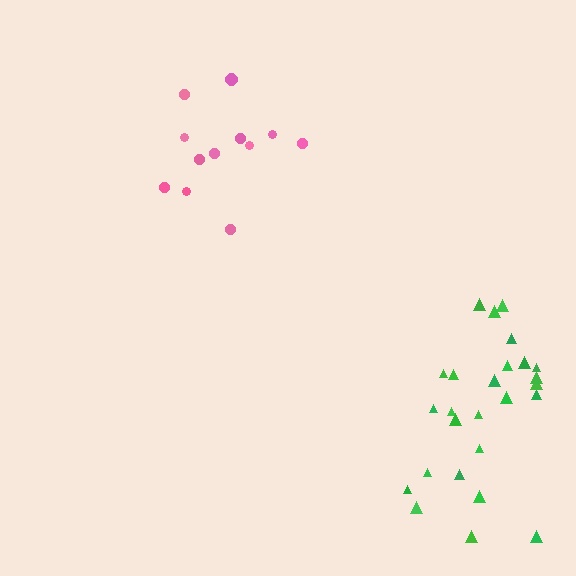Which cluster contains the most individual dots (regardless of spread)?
Green (26).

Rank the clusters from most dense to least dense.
green, pink.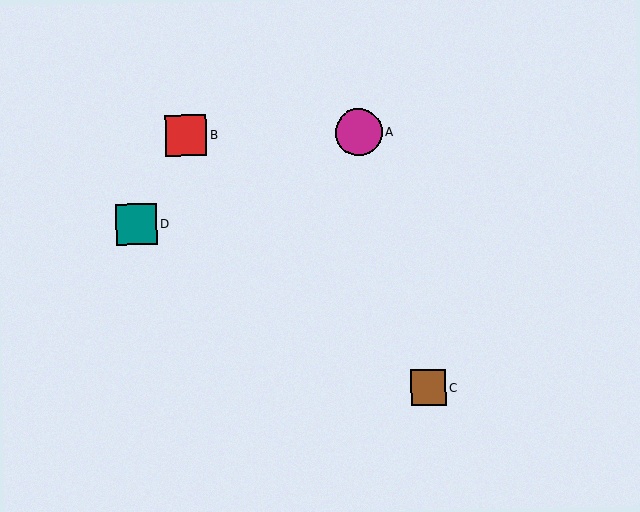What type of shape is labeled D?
Shape D is a teal square.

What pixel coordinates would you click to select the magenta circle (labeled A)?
Click at (358, 133) to select the magenta circle A.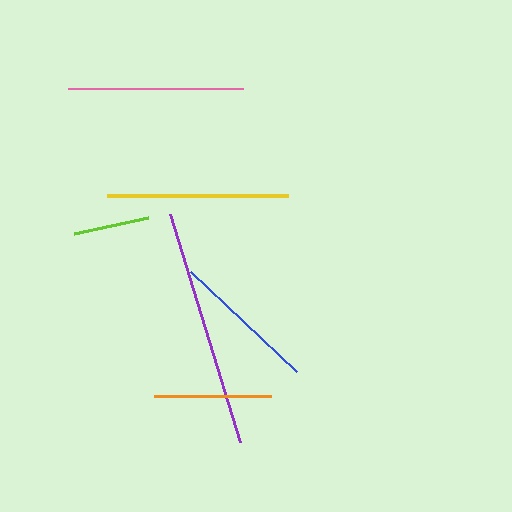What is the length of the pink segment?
The pink segment is approximately 175 pixels long.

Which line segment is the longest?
The purple line is the longest at approximately 238 pixels.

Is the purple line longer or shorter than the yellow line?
The purple line is longer than the yellow line.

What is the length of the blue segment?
The blue segment is approximately 146 pixels long.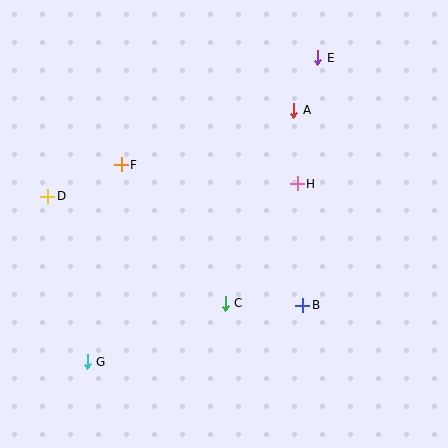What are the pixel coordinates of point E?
Point E is at (318, 58).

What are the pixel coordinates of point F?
Point F is at (121, 165).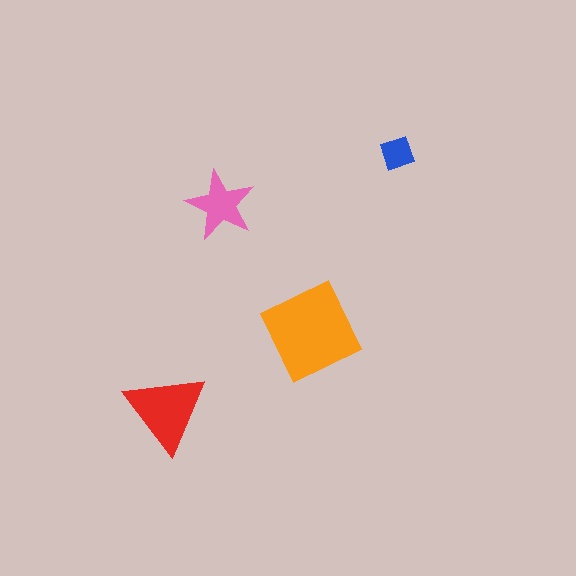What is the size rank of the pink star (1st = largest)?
3rd.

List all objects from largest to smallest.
The orange diamond, the red triangle, the pink star, the blue square.